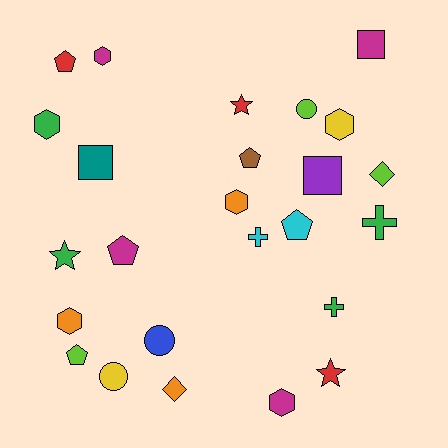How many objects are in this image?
There are 25 objects.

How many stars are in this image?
There are 3 stars.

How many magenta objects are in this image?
There are 4 magenta objects.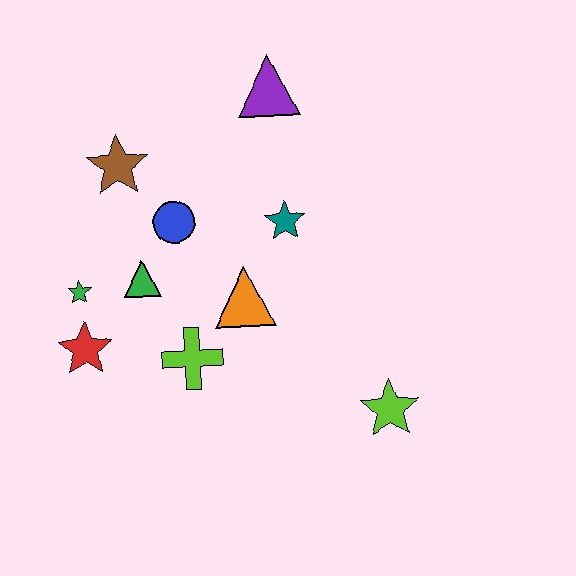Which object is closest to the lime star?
The orange triangle is closest to the lime star.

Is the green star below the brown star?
Yes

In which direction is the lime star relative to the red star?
The lime star is to the right of the red star.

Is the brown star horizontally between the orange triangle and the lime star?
No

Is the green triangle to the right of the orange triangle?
No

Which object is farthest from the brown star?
The lime star is farthest from the brown star.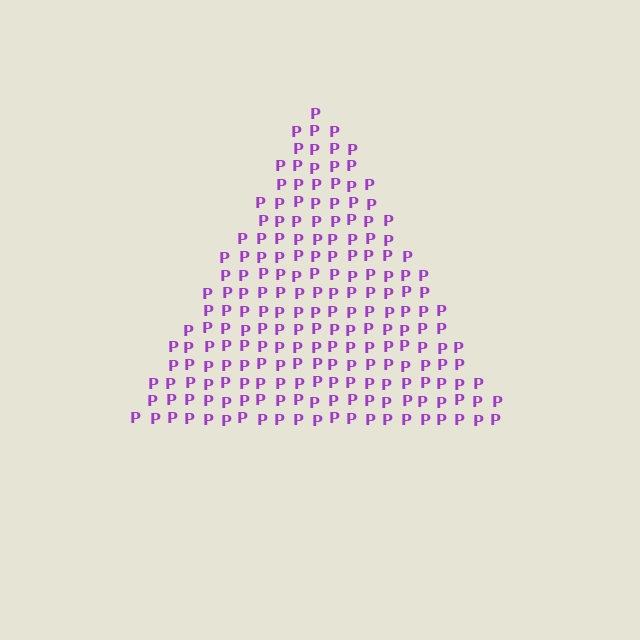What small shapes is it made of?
It is made of small letter P's.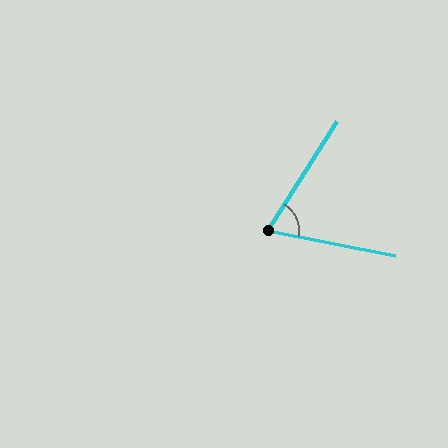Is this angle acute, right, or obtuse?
It is acute.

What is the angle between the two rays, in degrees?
Approximately 69 degrees.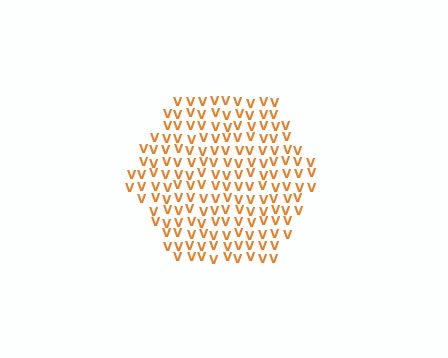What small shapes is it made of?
It is made of small letter V's.